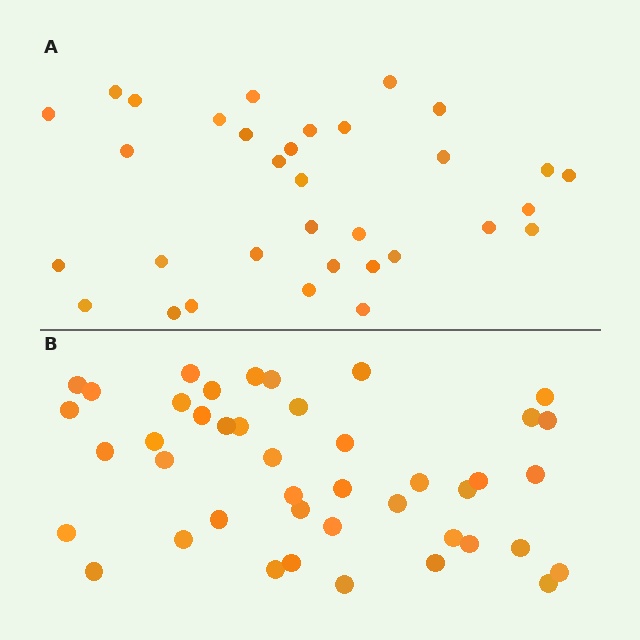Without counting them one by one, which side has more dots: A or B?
Region B (the bottom region) has more dots.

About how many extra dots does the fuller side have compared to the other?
Region B has roughly 10 or so more dots than region A.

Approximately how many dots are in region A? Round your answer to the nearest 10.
About 30 dots. (The exact count is 33, which rounds to 30.)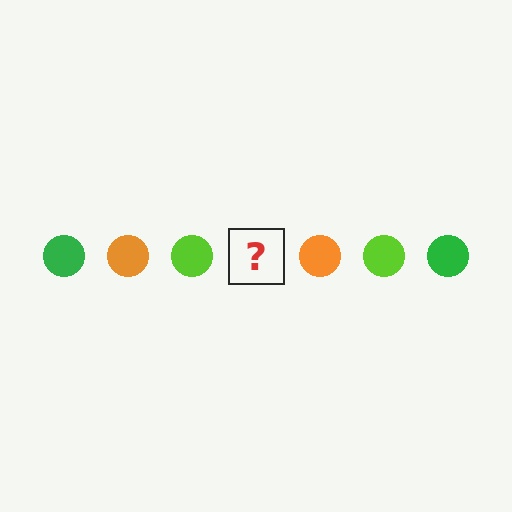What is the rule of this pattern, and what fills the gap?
The rule is that the pattern cycles through green, orange, lime circles. The gap should be filled with a green circle.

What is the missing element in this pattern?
The missing element is a green circle.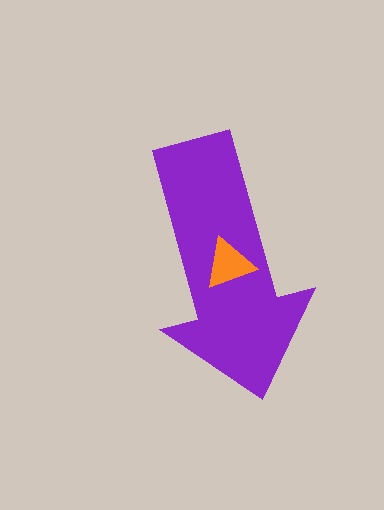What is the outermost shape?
The purple arrow.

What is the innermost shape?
The orange triangle.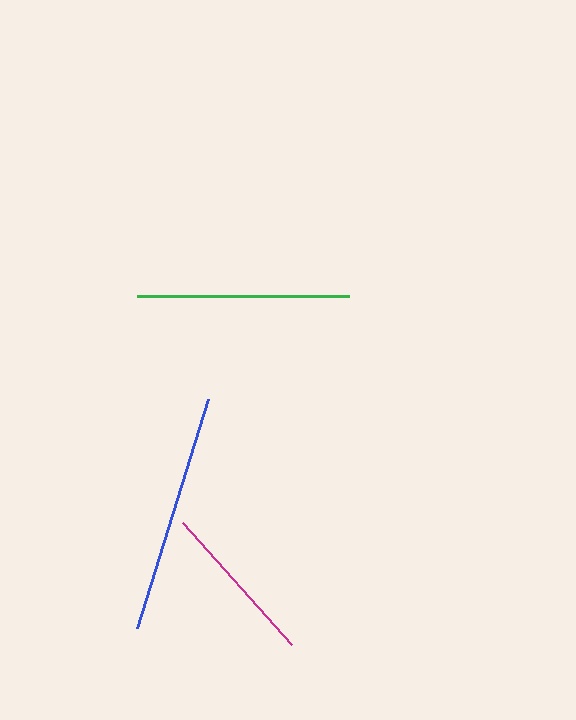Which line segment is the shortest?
The magenta line is the shortest at approximately 164 pixels.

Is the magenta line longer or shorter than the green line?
The green line is longer than the magenta line.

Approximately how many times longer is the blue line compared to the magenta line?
The blue line is approximately 1.5 times the length of the magenta line.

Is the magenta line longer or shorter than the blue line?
The blue line is longer than the magenta line.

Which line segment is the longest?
The blue line is the longest at approximately 240 pixels.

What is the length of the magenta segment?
The magenta segment is approximately 164 pixels long.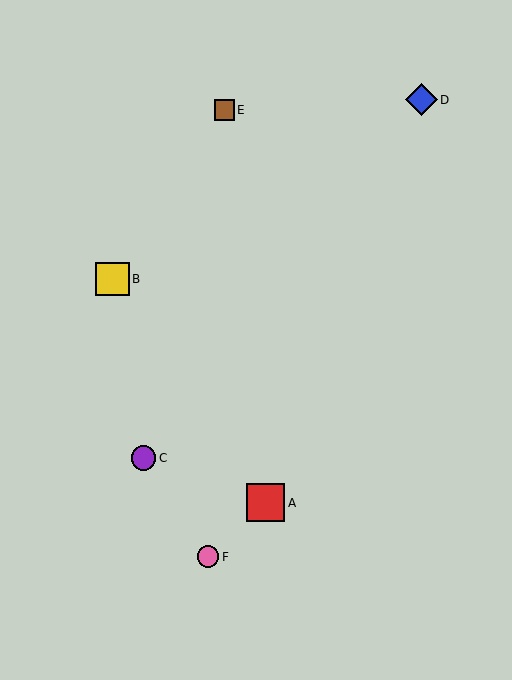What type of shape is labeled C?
Shape C is a purple circle.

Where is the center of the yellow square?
The center of the yellow square is at (112, 279).